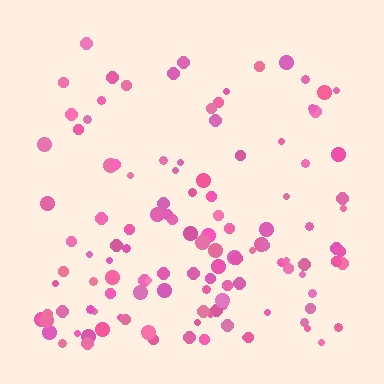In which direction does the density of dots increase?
From top to bottom, with the bottom side densest.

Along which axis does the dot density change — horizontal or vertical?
Vertical.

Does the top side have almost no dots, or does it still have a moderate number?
Still a moderate number, just noticeably fewer than the bottom.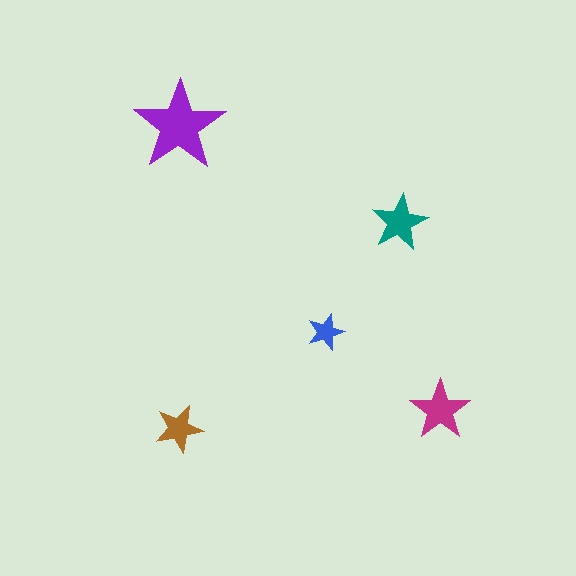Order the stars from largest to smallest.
the purple one, the magenta one, the teal one, the brown one, the blue one.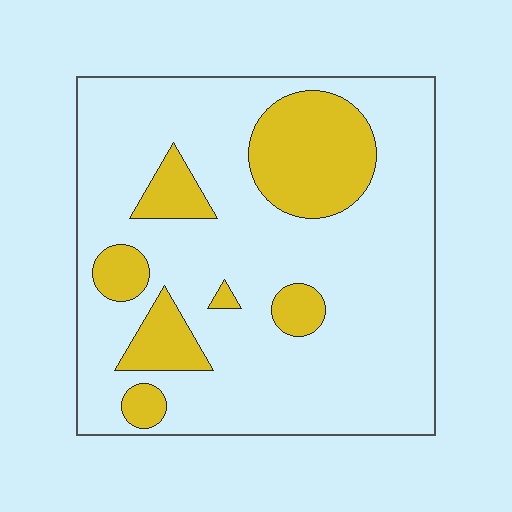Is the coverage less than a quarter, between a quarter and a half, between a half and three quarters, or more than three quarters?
Less than a quarter.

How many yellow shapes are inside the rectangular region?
7.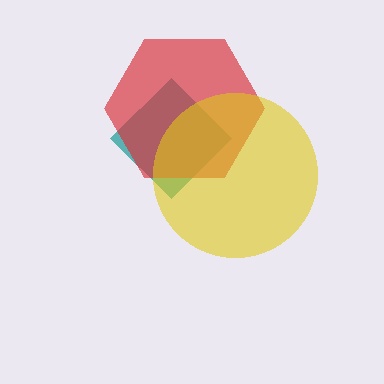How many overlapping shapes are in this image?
There are 3 overlapping shapes in the image.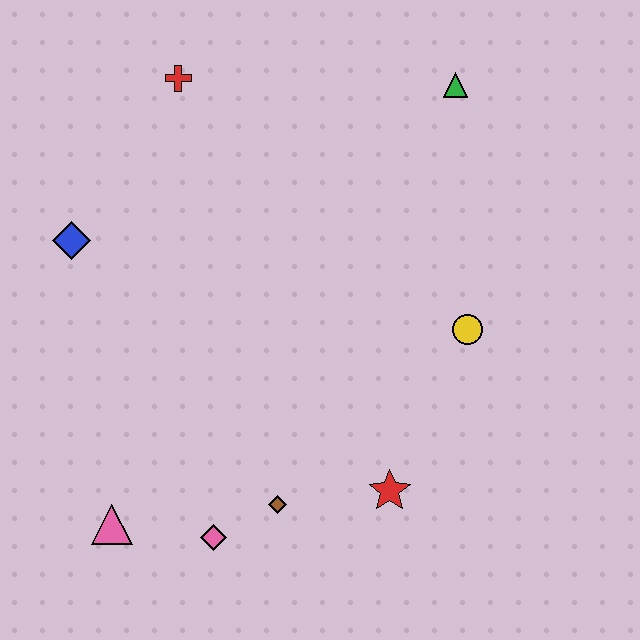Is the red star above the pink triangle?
Yes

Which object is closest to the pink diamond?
The brown diamond is closest to the pink diamond.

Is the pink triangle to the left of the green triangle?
Yes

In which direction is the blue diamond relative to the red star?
The blue diamond is to the left of the red star.